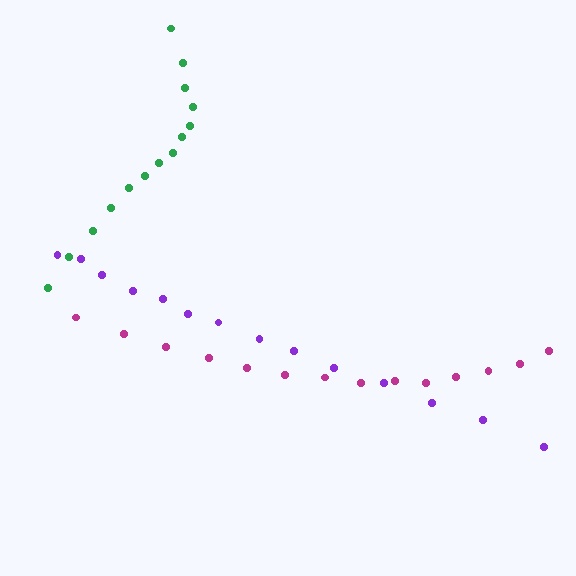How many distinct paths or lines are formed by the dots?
There are 3 distinct paths.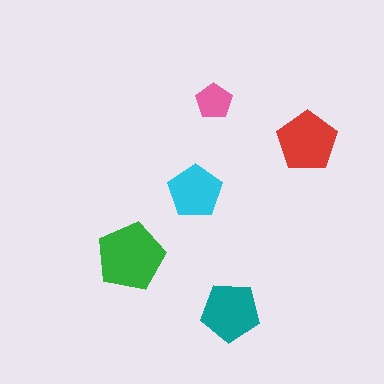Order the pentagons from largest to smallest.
the green one, the red one, the teal one, the cyan one, the pink one.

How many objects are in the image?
There are 5 objects in the image.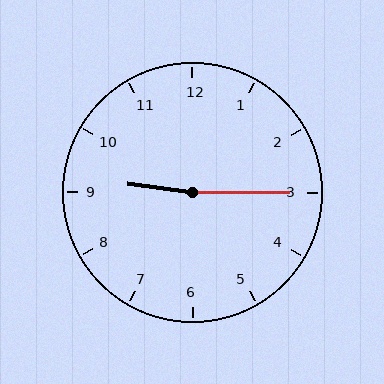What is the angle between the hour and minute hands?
Approximately 172 degrees.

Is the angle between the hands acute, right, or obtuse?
It is obtuse.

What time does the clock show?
9:15.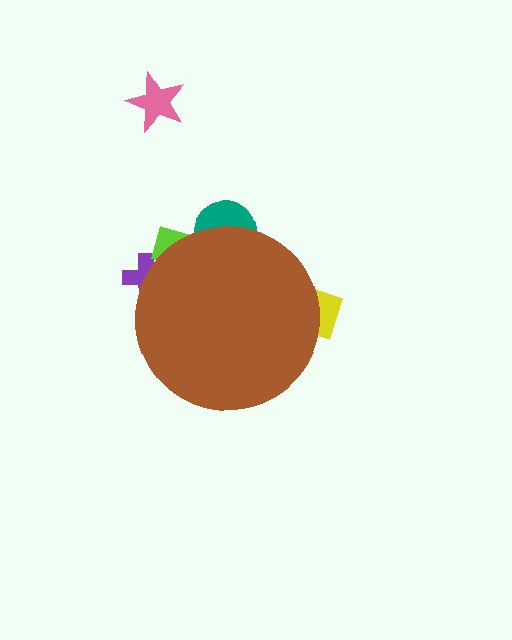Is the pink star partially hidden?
No, the pink star is fully visible.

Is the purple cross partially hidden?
Yes, the purple cross is partially hidden behind the brown circle.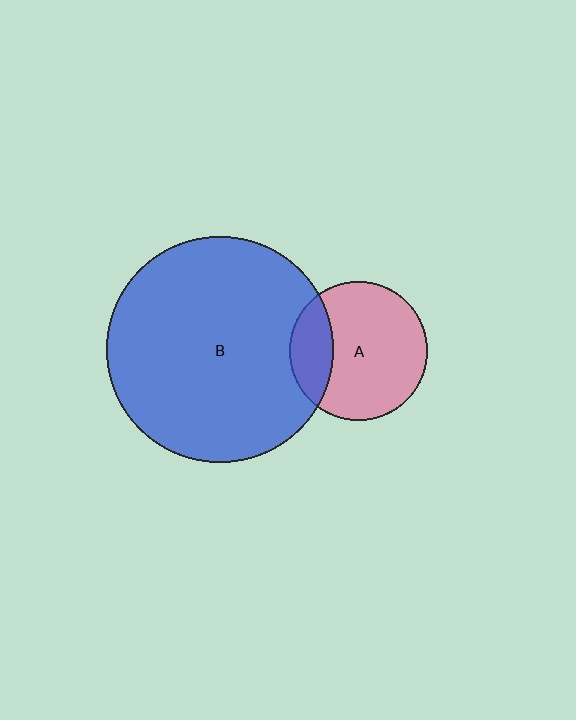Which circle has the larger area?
Circle B (blue).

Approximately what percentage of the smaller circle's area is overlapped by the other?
Approximately 25%.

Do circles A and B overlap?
Yes.